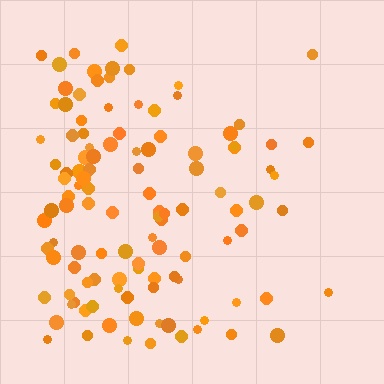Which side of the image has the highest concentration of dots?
The left.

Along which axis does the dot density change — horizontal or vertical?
Horizontal.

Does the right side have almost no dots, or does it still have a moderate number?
Still a moderate number, just noticeably fewer than the left.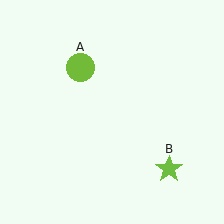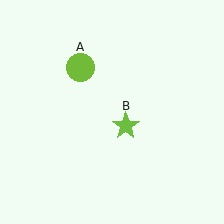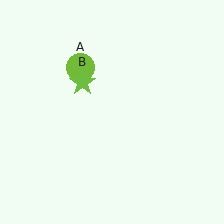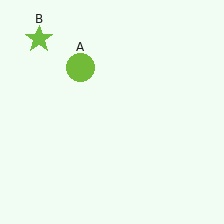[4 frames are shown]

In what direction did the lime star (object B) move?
The lime star (object B) moved up and to the left.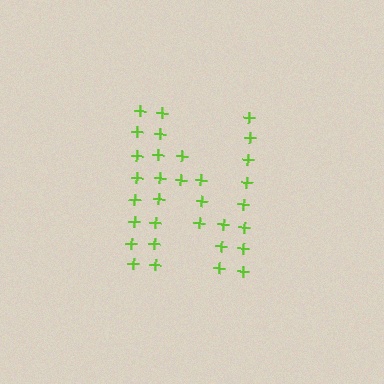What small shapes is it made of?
It is made of small plus signs.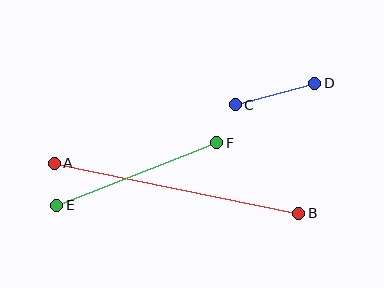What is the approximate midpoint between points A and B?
The midpoint is at approximately (176, 188) pixels.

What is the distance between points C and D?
The distance is approximately 83 pixels.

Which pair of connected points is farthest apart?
Points A and B are farthest apart.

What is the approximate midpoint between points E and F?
The midpoint is at approximately (137, 174) pixels.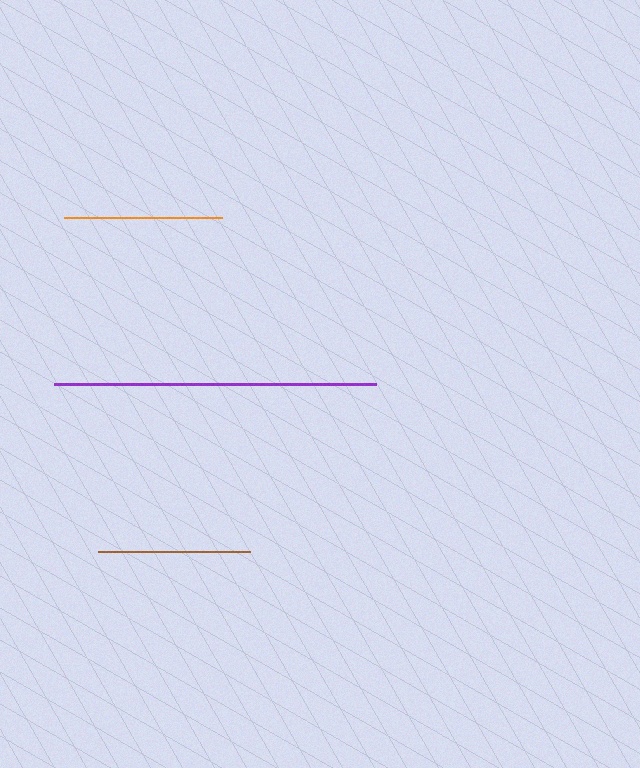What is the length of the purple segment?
The purple segment is approximately 322 pixels long.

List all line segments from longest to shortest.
From longest to shortest: purple, orange, brown.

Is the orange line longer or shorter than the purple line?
The purple line is longer than the orange line.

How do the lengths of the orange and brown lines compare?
The orange and brown lines are approximately the same length.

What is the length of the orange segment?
The orange segment is approximately 158 pixels long.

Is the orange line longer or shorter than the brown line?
The orange line is longer than the brown line.